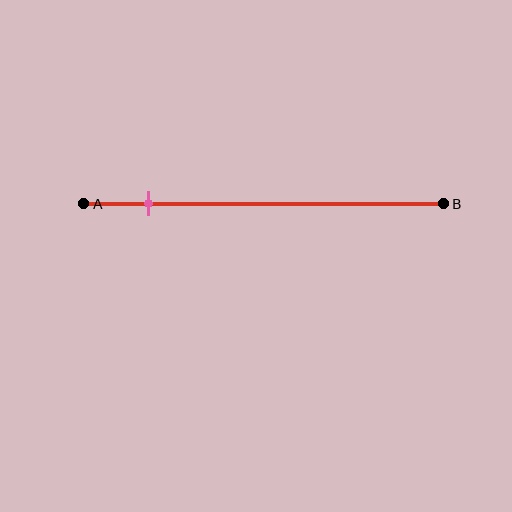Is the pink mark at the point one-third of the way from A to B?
No, the mark is at about 20% from A, not at the 33% one-third point.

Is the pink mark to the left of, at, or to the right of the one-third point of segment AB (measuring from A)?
The pink mark is to the left of the one-third point of segment AB.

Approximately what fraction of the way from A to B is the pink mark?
The pink mark is approximately 20% of the way from A to B.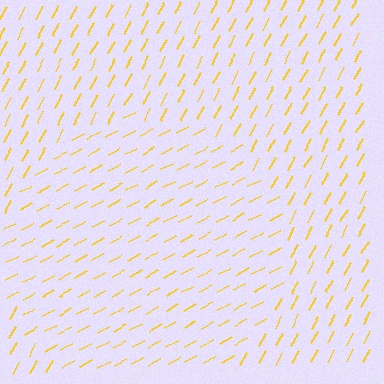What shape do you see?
I see a circle.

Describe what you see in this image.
The image is filled with small yellow line segments. A circle region in the image has lines oriented differently from the surrounding lines, creating a visible texture boundary.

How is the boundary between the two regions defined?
The boundary is defined purely by a change in line orientation (approximately 33 degrees difference). All lines are the same color and thickness.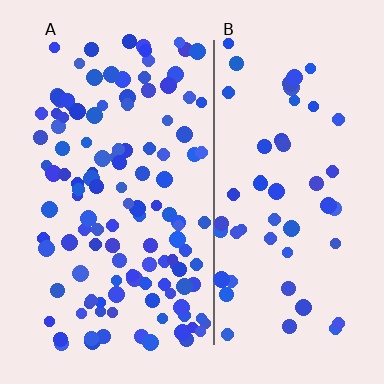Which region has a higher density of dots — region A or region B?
A (the left).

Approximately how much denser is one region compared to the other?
Approximately 2.4× — region A over region B.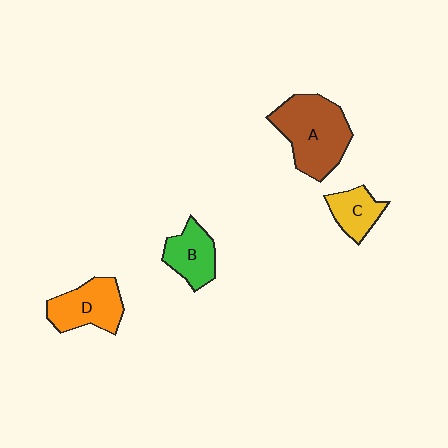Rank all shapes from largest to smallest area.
From largest to smallest: A (brown), D (orange), B (green), C (yellow).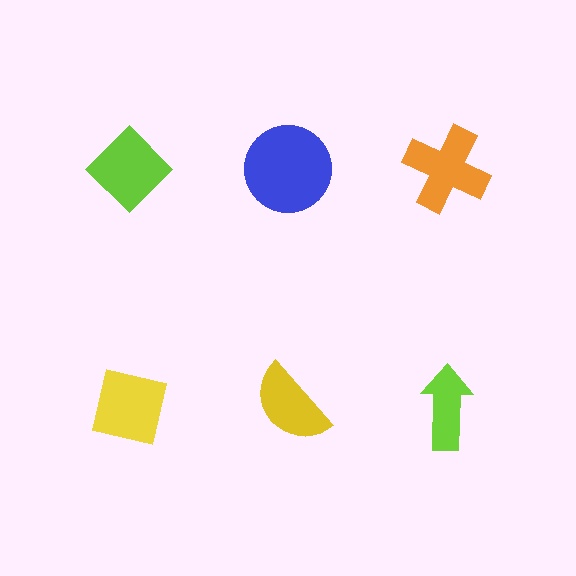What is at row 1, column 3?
An orange cross.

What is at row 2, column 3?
A lime arrow.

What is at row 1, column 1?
A lime diamond.